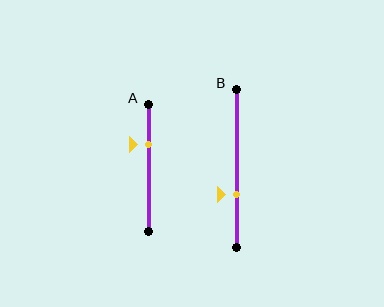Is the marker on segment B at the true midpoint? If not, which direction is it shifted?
No, the marker on segment B is shifted downward by about 17% of the segment length.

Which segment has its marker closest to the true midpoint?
Segment B has its marker closest to the true midpoint.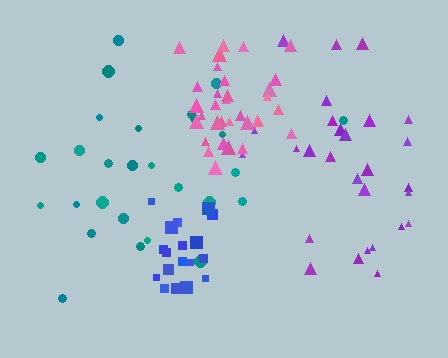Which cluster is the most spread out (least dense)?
Purple.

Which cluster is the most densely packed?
Pink.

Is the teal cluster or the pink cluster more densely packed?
Pink.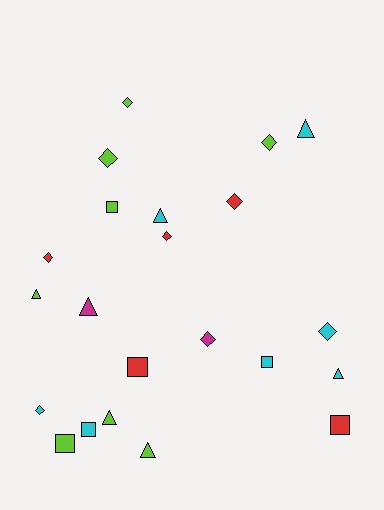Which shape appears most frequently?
Diamond, with 9 objects.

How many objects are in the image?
There are 22 objects.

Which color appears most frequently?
Lime, with 8 objects.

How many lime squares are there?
There are 2 lime squares.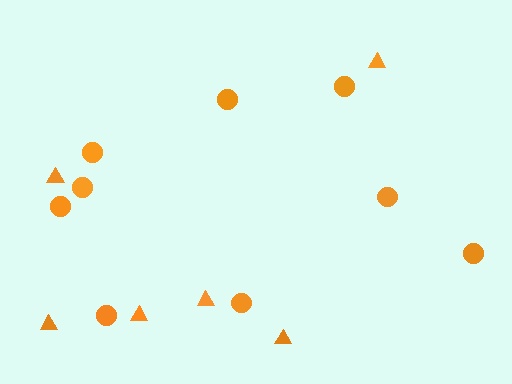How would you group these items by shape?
There are 2 groups: one group of circles (9) and one group of triangles (6).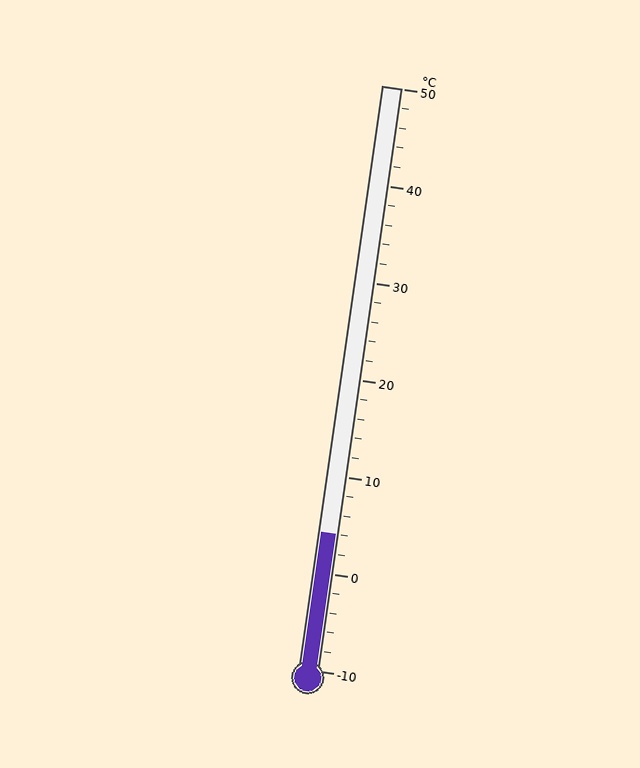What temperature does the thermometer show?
The thermometer shows approximately 4°C.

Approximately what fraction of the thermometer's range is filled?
The thermometer is filled to approximately 25% of its range.